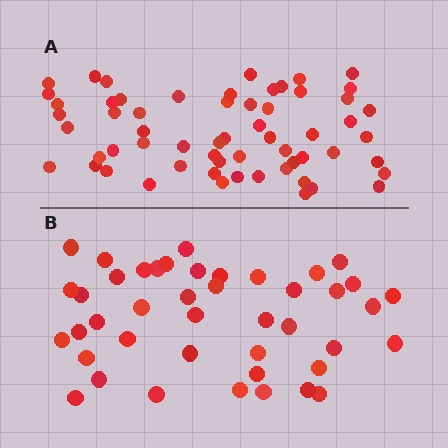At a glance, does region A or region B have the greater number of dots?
Region A (the top region) has more dots.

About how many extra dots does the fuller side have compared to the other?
Region A has approximately 15 more dots than region B.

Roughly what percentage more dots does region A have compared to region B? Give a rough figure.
About 40% more.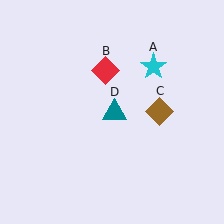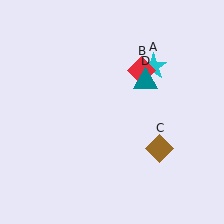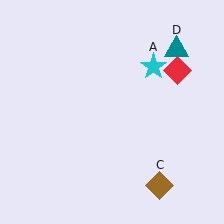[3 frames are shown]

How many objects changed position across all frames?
3 objects changed position: red diamond (object B), brown diamond (object C), teal triangle (object D).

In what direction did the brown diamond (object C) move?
The brown diamond (object C) moved down.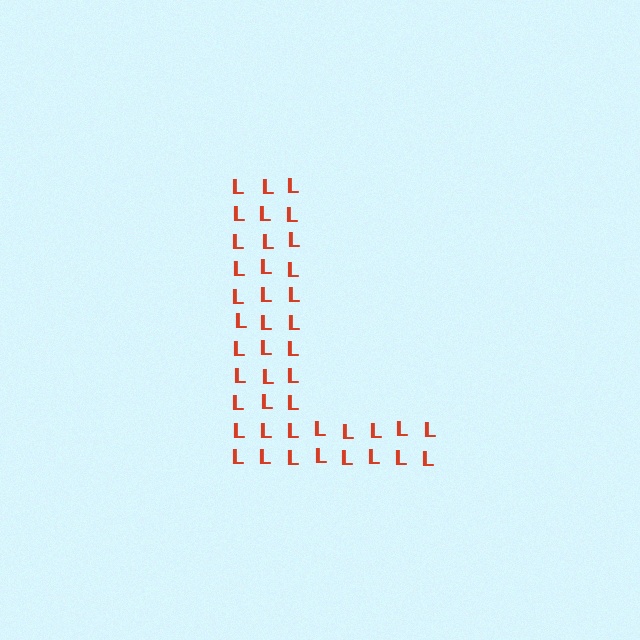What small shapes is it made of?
It is made of small letter L's.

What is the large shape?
The large shape is the letter L.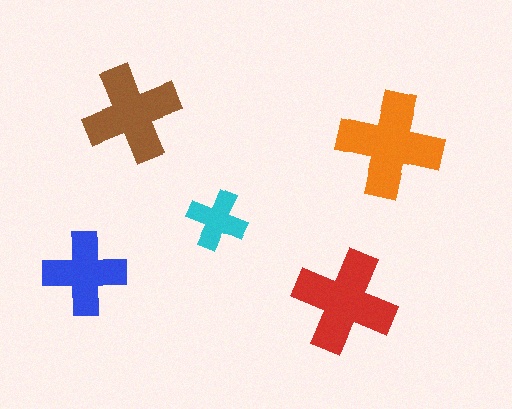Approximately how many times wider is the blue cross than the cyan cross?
About 1.5 times wider.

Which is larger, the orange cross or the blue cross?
The orange one.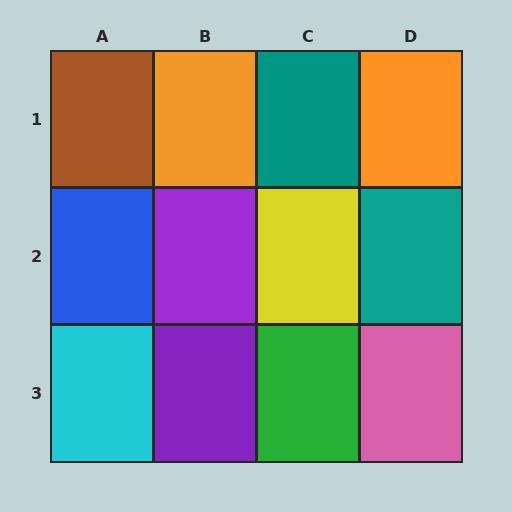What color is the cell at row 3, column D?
Pink.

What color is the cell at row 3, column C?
Green.